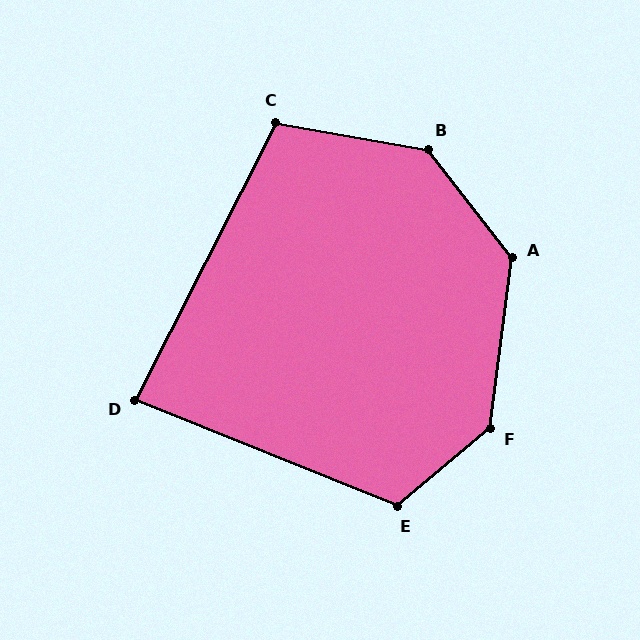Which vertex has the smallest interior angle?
D, at approximately 85 degrees.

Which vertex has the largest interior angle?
B, at approximately 138 degrees.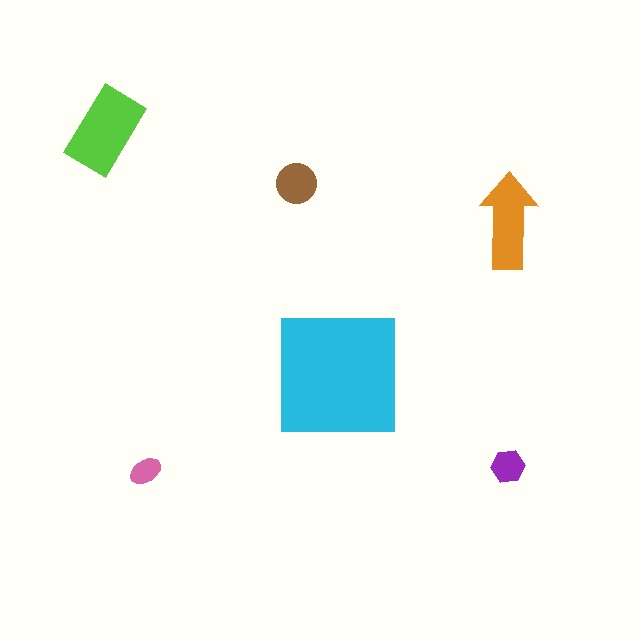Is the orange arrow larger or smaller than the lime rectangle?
Smaller.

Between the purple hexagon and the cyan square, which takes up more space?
The cyan square.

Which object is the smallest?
The pink ellipse.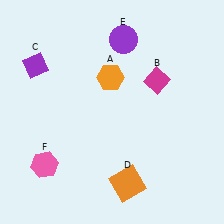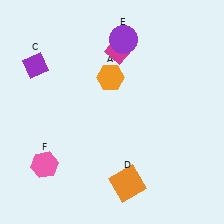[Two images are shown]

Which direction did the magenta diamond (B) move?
The magenta diamond (B) moved left.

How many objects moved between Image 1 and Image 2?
1 object moved between the two images.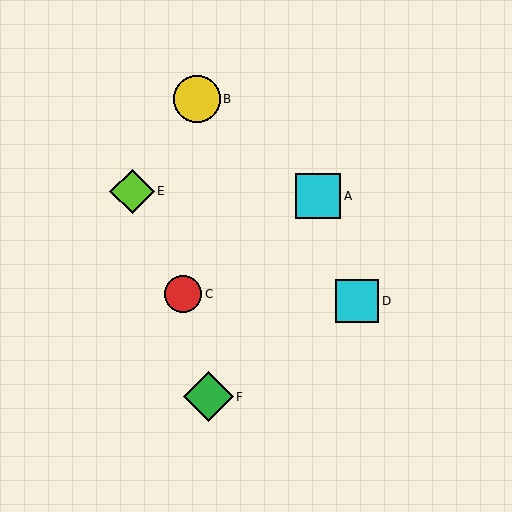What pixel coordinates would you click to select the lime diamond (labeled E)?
Click at (132, 191) to select the lime diamond E.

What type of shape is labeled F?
Shape F is a green diamond.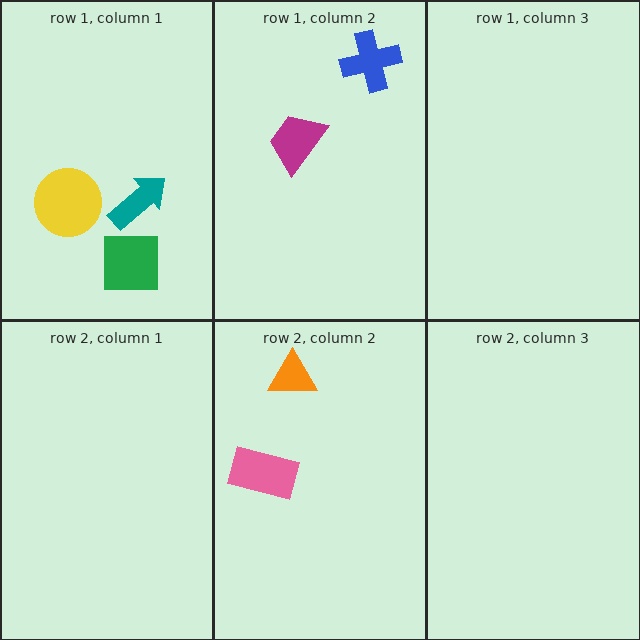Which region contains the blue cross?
The row 1, column 2 region.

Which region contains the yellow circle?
The row 1, column 1 region.